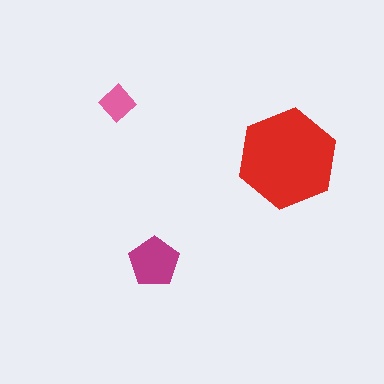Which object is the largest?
The red hexagon.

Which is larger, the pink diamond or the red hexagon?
The red hexagon.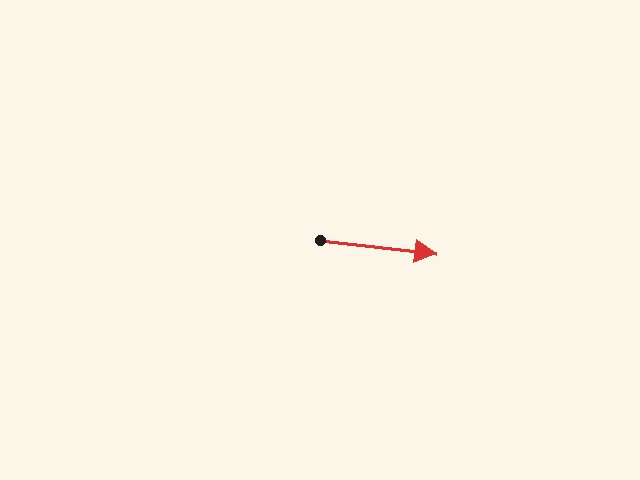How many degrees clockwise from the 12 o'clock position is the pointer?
Approximately 97 degrees.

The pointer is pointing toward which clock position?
Roughly 3 o'clock.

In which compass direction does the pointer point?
East.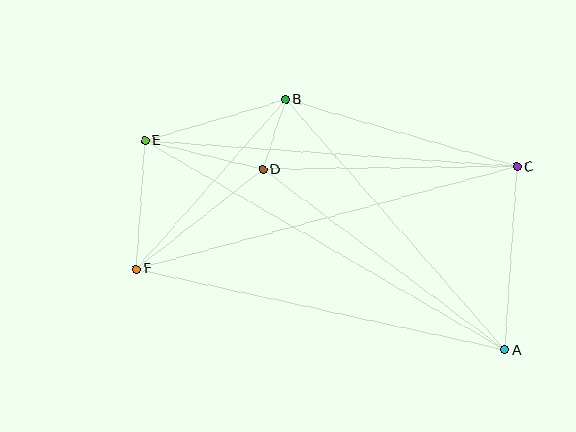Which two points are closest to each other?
Points B and D are closest to each other.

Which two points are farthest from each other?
Points A and E are farthest from each other.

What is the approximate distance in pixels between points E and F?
The distance between E and F is approximately 129 pixels.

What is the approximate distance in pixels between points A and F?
The distance between A and F is approximately 378 pixels.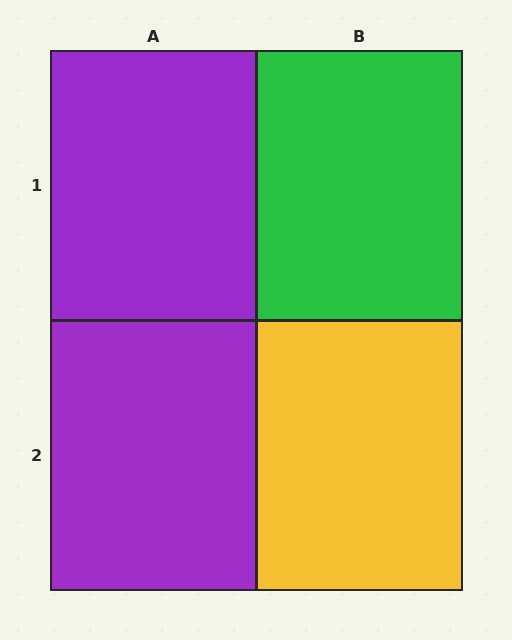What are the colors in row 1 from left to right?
Purple, green.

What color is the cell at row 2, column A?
Purple.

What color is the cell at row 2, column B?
Yellow.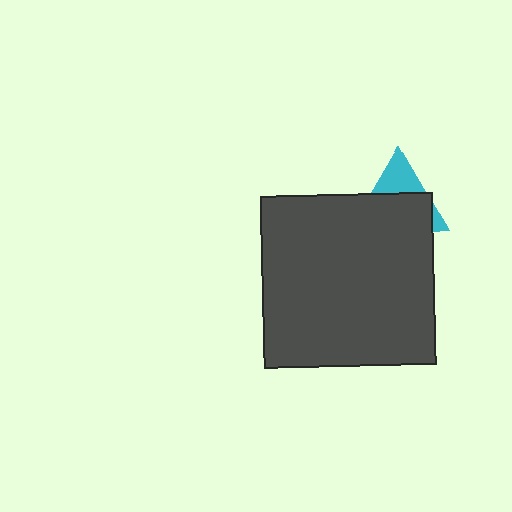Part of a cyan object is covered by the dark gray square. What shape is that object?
It is a triangle.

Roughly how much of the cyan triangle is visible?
A small part of it is visible (roughly 35%).